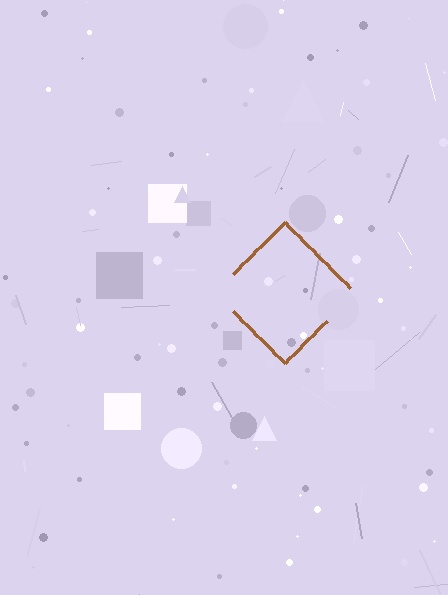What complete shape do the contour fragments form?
The contour fragments form a diamond.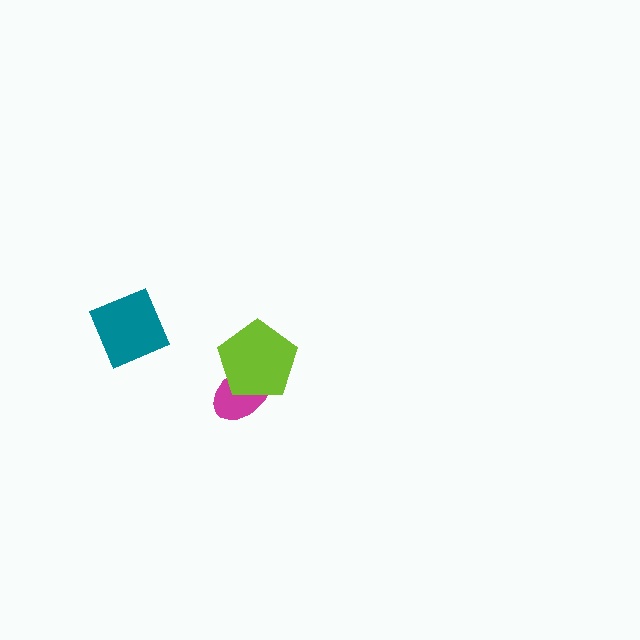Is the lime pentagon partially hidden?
No, no other shape covers it.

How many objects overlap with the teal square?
0 objects overlap with the teal square.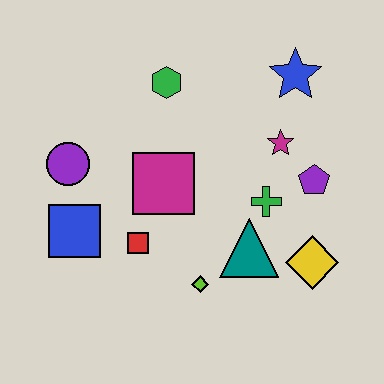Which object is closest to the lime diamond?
The teal triangle is closest to the lime diamond.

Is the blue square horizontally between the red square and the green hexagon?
No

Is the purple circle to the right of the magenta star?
No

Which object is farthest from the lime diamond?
The blue star is farthest from the lime diamond.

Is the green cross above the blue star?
No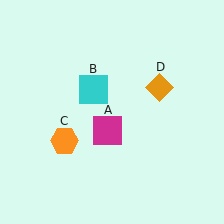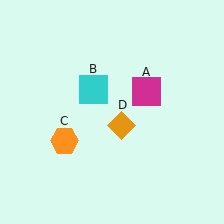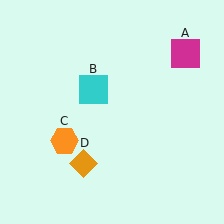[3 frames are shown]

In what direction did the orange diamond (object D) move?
The orange diamond (object D) moved down and to the left.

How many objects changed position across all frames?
2 objects changed position: magenta square (object A), orange diamond (object D).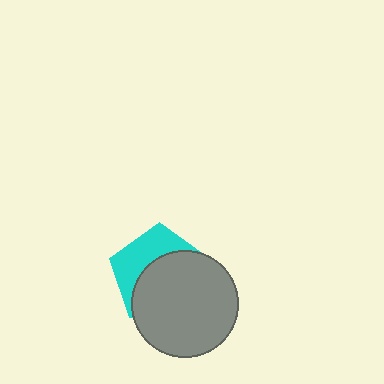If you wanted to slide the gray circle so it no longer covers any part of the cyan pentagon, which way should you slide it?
Slide it toward the lower-right — that is the most direct way to separate the two shapes.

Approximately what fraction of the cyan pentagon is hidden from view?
Roughly 61% of the cyan pentagon is hidden behind the gray circle.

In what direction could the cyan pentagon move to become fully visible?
The cyan pentagon could move toward the upper-left. That would shift it out from behind the gray circle entirely.